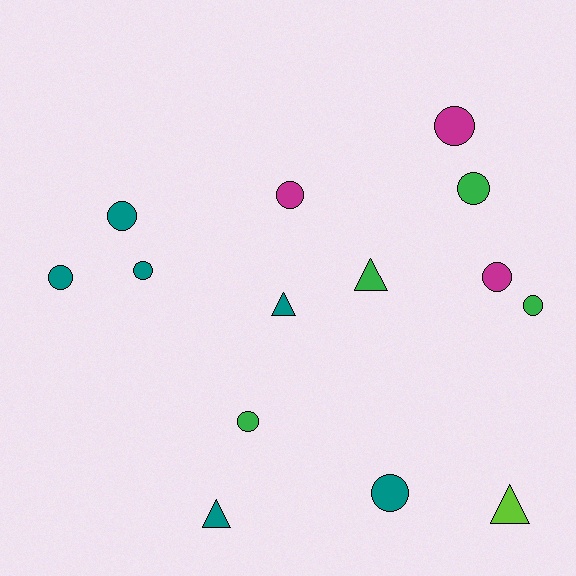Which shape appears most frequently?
Circle, with 10 objects.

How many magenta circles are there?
There are 3 magenta circles.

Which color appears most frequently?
Teal, with 6 objects.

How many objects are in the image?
There are 14 objects.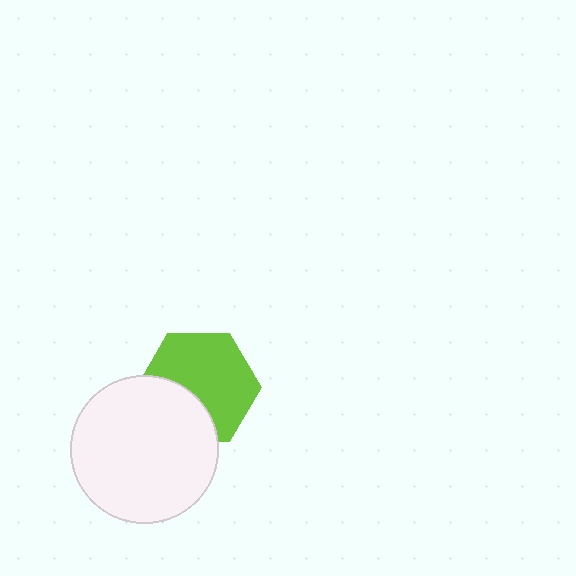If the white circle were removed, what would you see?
You would see the complete lime hexagon.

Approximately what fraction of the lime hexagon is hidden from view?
Roughly 34% of the lime hexagon is hidden behind the white circle.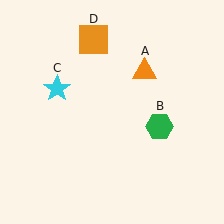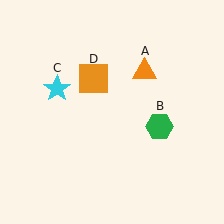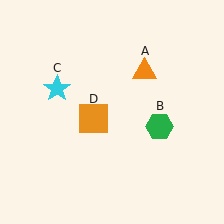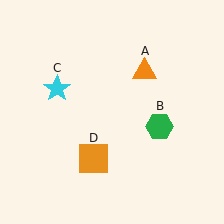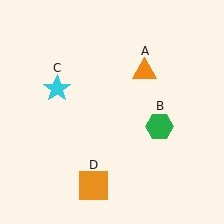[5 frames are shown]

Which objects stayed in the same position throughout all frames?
Orange triangle (object A) and green hexagon (object B) and cyan star (object C) remained stationary.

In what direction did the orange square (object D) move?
The orange square (object D) moved down.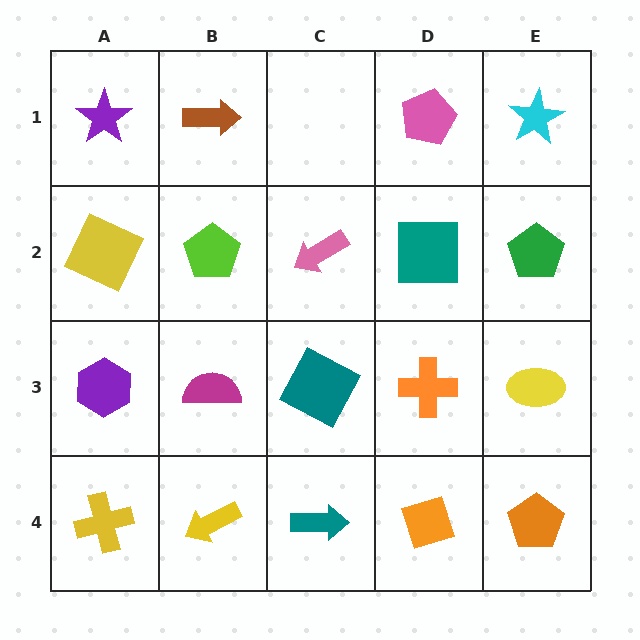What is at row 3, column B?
A magenta semicircle.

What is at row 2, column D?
A teal square.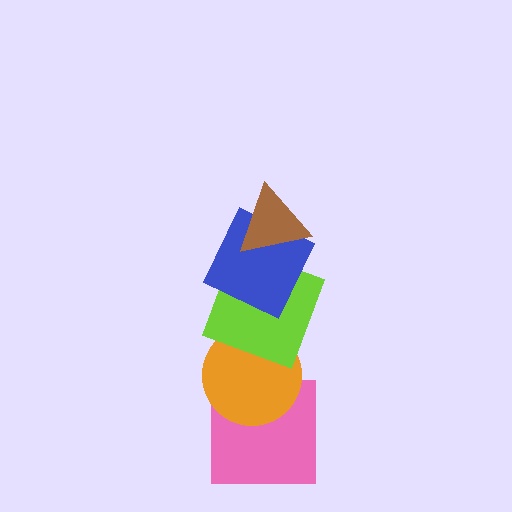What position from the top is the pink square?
The pink square is 5th from the top.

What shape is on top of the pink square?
The orange circle is on top of the pink square.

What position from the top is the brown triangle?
The brown triangle is 1st from the top.